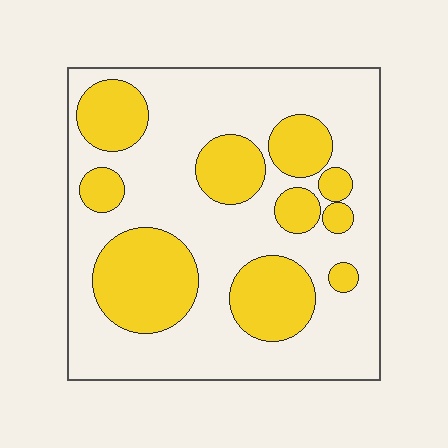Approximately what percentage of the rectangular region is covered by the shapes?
Approximately 35%.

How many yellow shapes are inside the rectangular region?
10.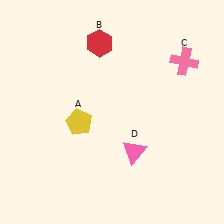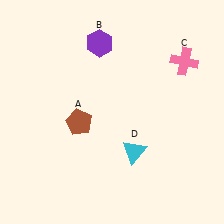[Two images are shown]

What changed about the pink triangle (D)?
In Image 1, D is pink. In Image 2, it changed to cyan.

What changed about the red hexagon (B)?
In Image 1, B is red. In Image 2, it changed to purple.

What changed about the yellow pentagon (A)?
In Image 1, A is yellow. In Image 2, it changed to brown.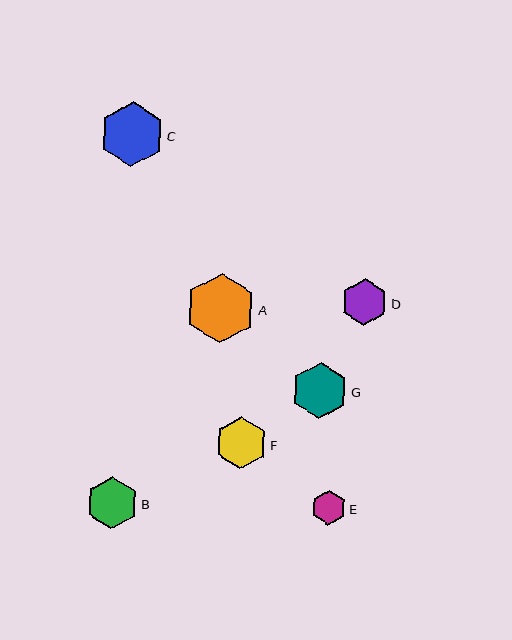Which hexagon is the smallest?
Hexagon E is the smallest with a size of approximately 35 pixels.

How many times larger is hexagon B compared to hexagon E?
Hexagon B is approximately 1.5 times the size of hexagon E.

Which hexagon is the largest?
Hexagon A is the largest with a size of approximately 69 pixels.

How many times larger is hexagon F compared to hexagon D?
Hexagon F is approximately 1.1 times the size of hexagon D.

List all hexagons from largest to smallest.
From largest to smallest: A, C, G, B, F, D, E.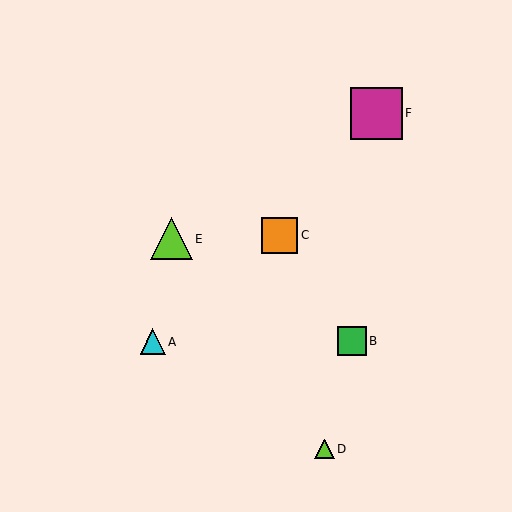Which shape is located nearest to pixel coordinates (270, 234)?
The orange square (labeled C) at (279, 235) is nearest to that location.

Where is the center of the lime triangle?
The center of the lime triangle is at (325, 449).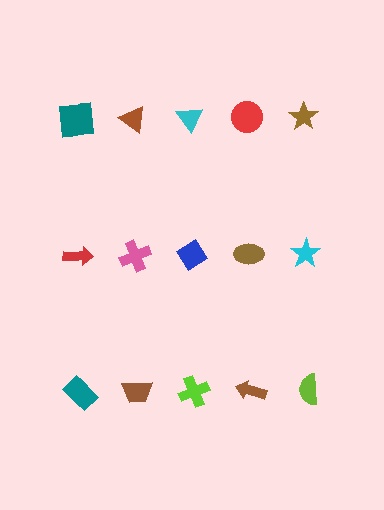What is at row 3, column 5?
A lime semicircle.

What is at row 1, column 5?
A brown star.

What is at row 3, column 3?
A lime cross.